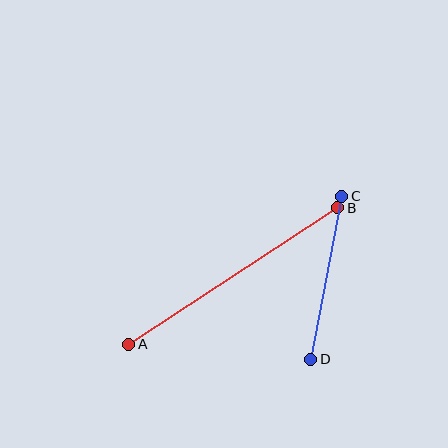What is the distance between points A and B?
The distance is approximately 249 pixels.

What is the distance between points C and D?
The distance is approximately 166 pixels.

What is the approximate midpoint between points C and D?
The midpoint is at approximately (326, 278) pixels.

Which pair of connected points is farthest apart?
Points A and B are farthest apart.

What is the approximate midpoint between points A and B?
The midpoint is at approximately (233, 276) pixels.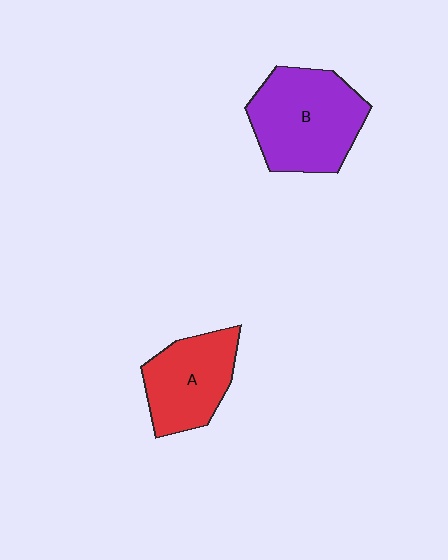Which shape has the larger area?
Shape B (purple).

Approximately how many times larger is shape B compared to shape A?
Approximately 1.3 times.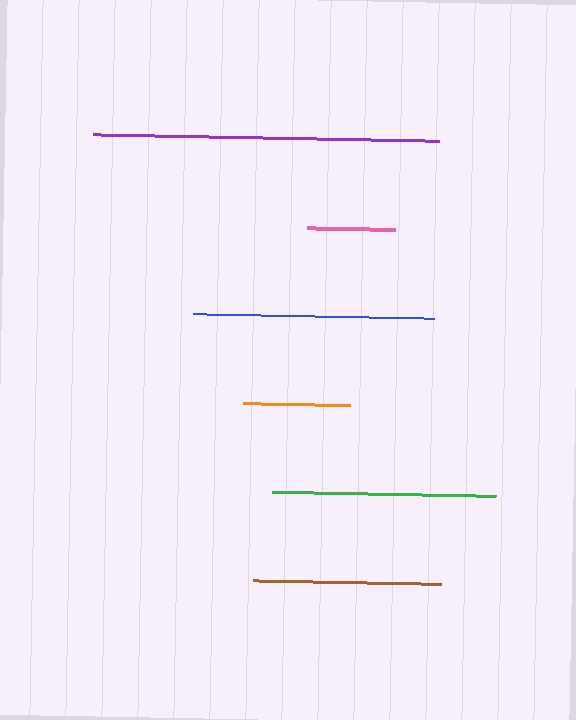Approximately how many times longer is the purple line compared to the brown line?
The purple line is approximately 1.8 times the length of the brown line.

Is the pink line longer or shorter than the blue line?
The blue line is longer than the pink line.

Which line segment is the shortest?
The pink line is the shortest at approximately 88 pixels.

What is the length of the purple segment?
The purple segment is approximately 346 pixels long.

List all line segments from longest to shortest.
From longest to shortest: purple, blue, green, brown, orange, pink.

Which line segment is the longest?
The purple line is the longest at approximately 346 pixels.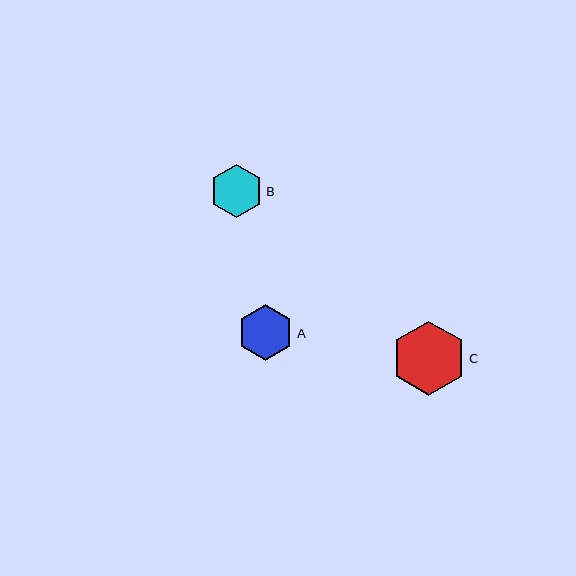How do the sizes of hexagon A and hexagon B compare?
Hexagon A and hexagon B are approximately the same size.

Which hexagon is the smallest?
Hexagon B is the smallest with a size of approximately 54 pixels.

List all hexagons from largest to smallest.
From largest to smallest: C, A, B.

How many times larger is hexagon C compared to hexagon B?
Hexagon C is approximately 1.4 times the size of hexagon B.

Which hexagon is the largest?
Hexagon C is the largest with a size of approximately 74 pixels.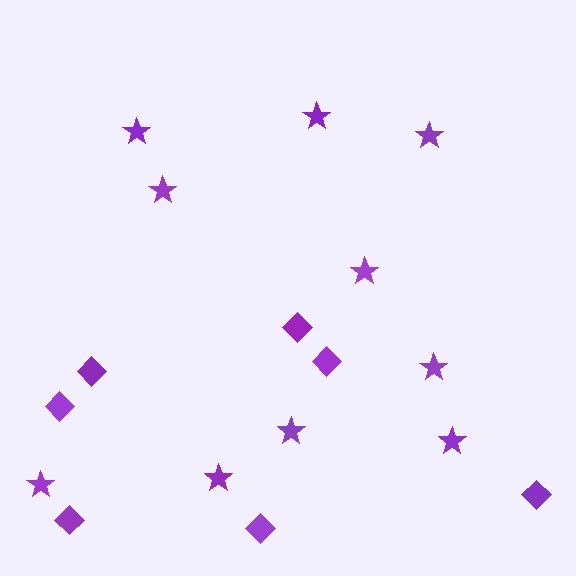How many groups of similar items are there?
There are 2 groups: one group of stars (10) and one group of diamonds (7).